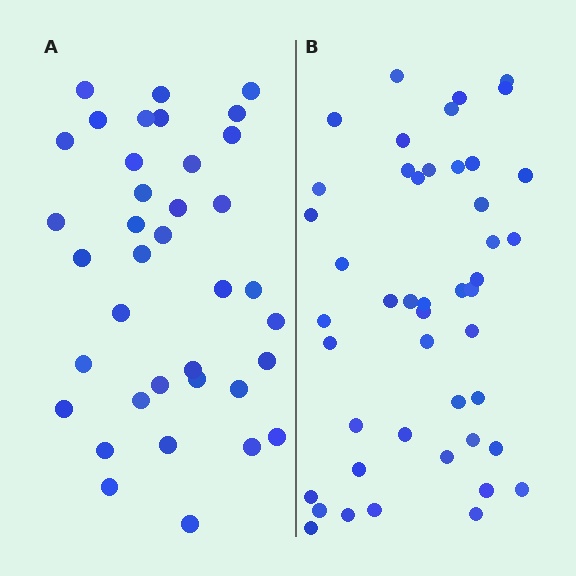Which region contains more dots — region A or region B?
Region B (the right region) has more dots.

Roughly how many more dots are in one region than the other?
Region B has roughly 8 or so more dots than region A.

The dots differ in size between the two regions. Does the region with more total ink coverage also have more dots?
No. Region A has more total ink coverage because its dots are larger, but region B actually contains more individual dots. Total area can be misleading — the number of items is what matters here.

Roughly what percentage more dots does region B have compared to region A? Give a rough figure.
About 25% more.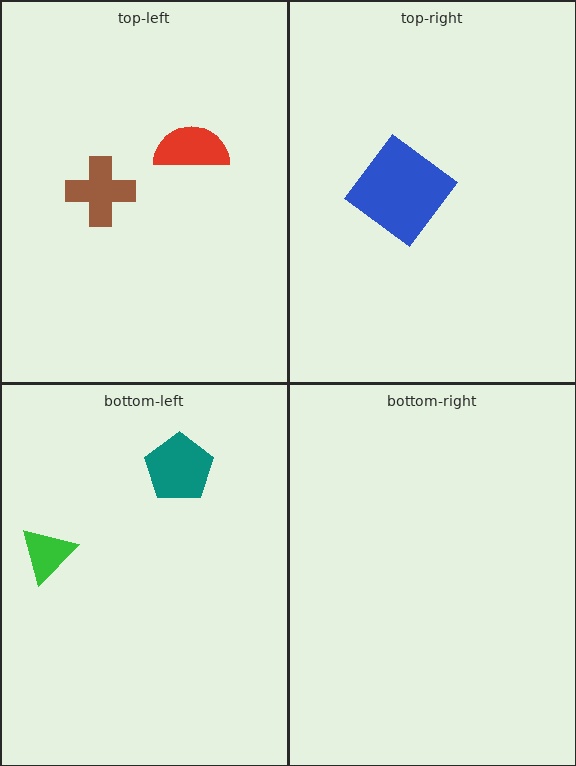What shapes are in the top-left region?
The red semicircle, the brown cross.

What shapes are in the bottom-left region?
The teal pentagon, the green triangle.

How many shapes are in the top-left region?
2.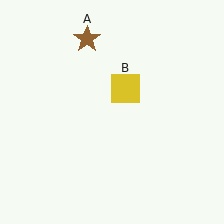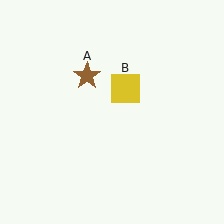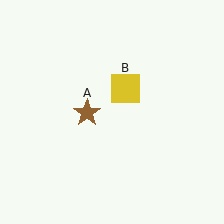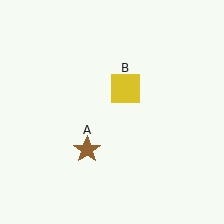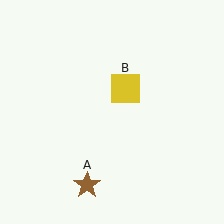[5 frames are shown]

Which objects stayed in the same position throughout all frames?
Yellow square (object B) remained stationary.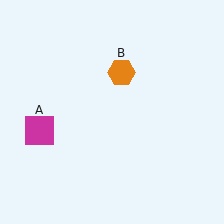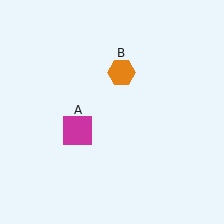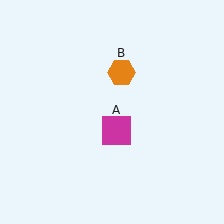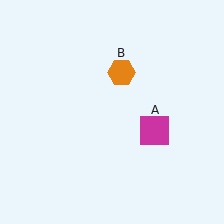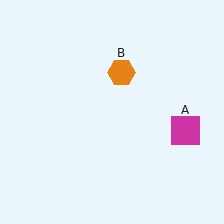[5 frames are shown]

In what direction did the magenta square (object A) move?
The magenta square (object A) moved right.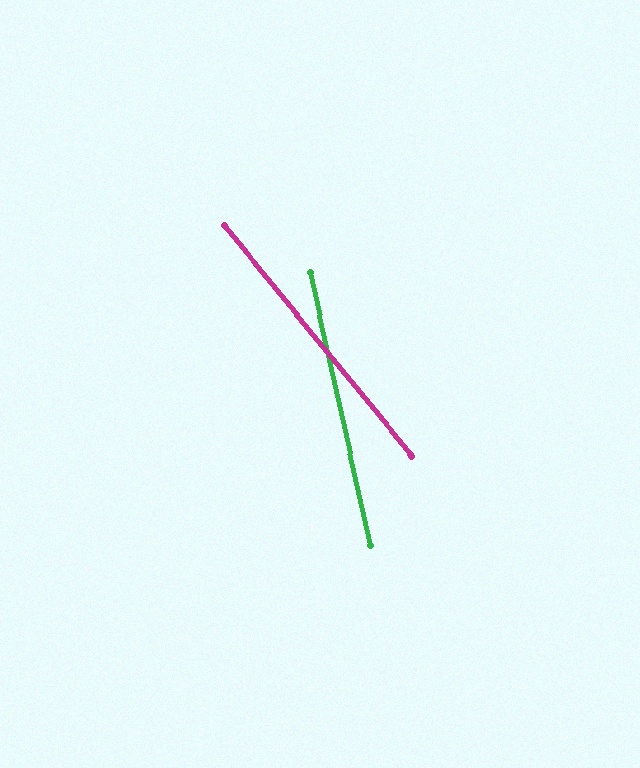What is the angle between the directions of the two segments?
Approximately 27 degrees.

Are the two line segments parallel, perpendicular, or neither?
Neither parallel nor perpendicular — they differ by about 27°.